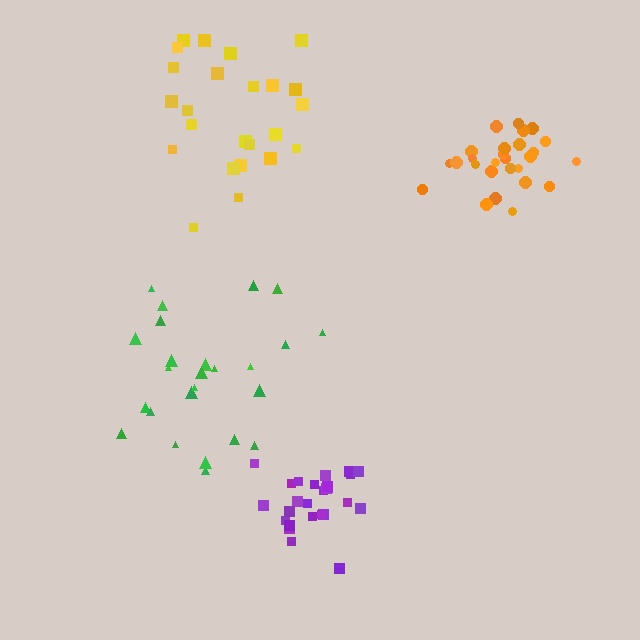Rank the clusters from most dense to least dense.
orange, purple, green, yellow.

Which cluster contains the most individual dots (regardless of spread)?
Orange (27).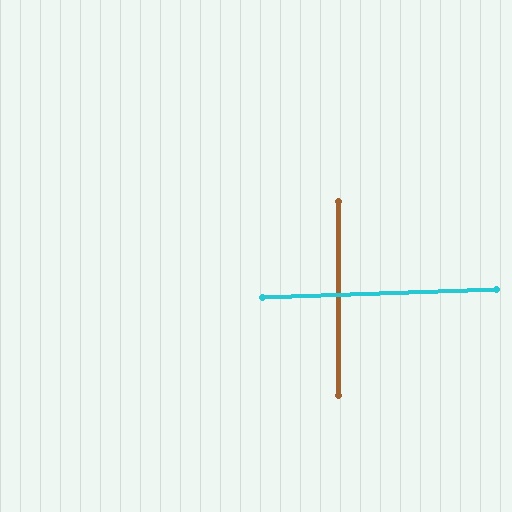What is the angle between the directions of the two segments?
Approximately 88 degrees.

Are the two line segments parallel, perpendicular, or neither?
Perpendicular — they meet at approximately 88°.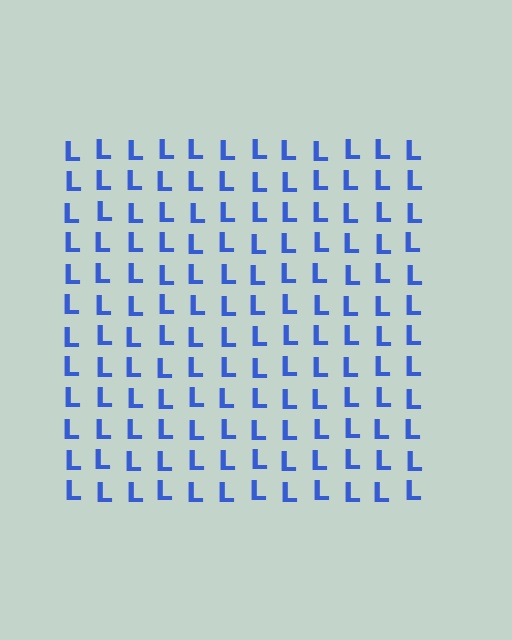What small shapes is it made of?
It is made of small letter L's.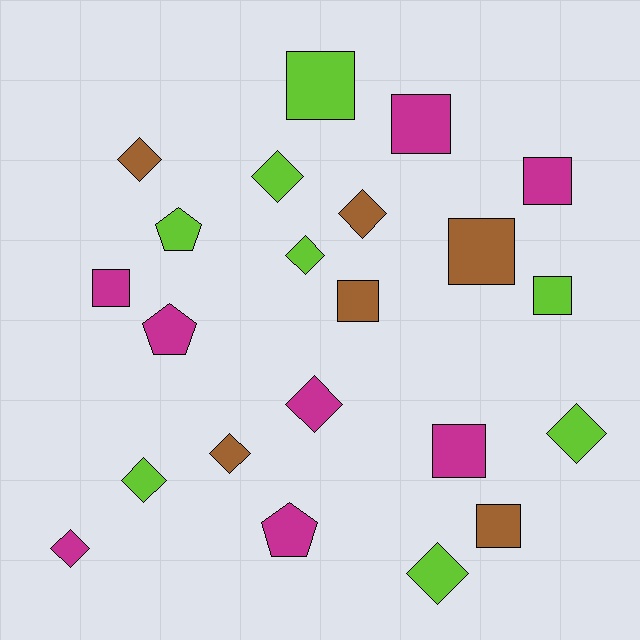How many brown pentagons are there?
There are no brown pentagons.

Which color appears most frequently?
Magenta, with 8 objects.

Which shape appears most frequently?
Diamond, with 10 objects.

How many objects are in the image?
There are 22 objects.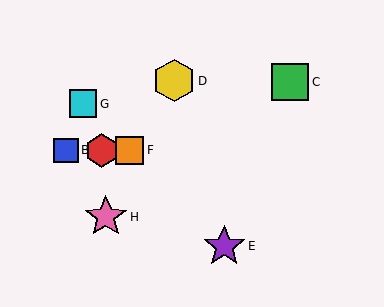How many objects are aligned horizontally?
3 objects (A, B, F) are aligned horizontally.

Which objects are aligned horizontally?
Objects A, B, F are aligned horizontally.